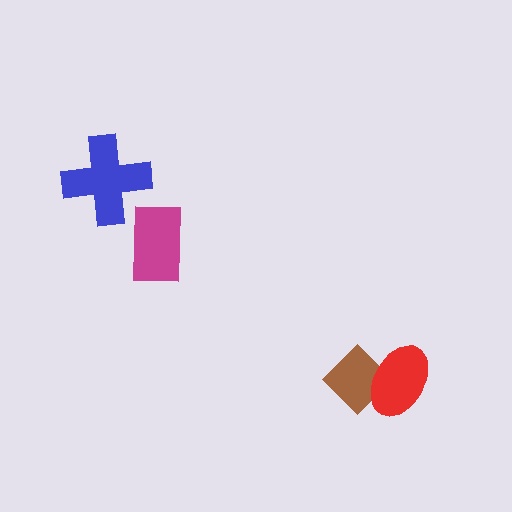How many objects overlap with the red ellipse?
1 object overlaps with the red ellipse.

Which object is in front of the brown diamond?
The red ellipse is in front of the brown diamond.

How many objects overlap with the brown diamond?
1 object overlaps with the brown diamond.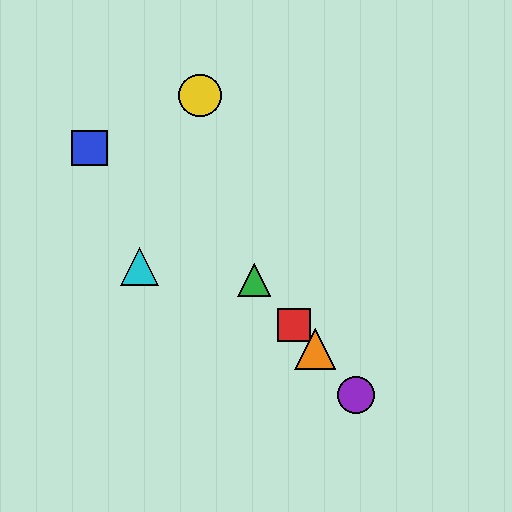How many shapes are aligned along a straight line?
4 shapes (the red square, the green triangle, the purple circle, the orange triangle) are aligned along a straight line.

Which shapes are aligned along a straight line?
The red square, the green triangle, the purple circle, the orange triangle are aligned along a straight line.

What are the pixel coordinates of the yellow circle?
The yellow circle is at (200, 95).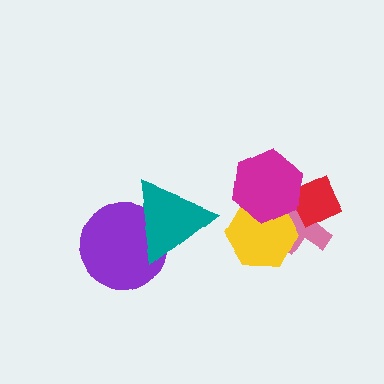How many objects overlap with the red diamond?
2 objects overlap with the red diamond.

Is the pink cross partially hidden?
Yes, it is partially covered by another shape.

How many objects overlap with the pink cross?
3 objects overlap with the pink cross.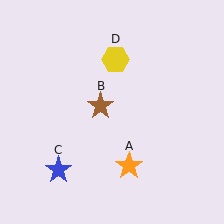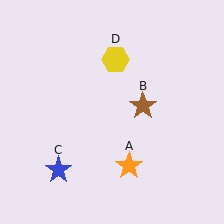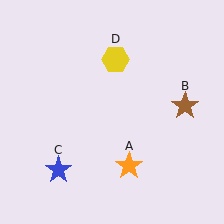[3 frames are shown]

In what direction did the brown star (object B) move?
The brown star (object B) moved right.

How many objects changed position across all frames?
1 object changed position: brown star (object B).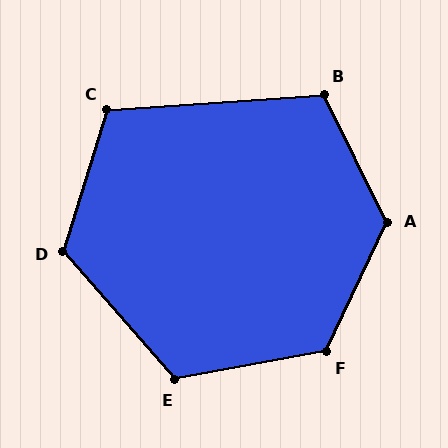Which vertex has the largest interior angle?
A, at approximately 128 degrees.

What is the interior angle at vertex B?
Approximately 112 degrees (obtuse).